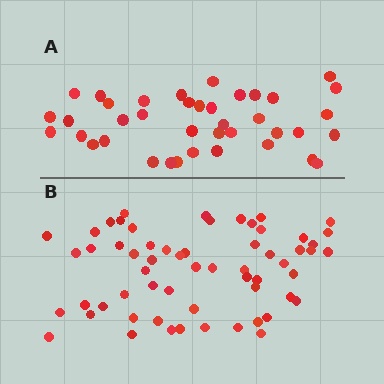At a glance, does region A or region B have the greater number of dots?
Region B (the bottom region) has more dots.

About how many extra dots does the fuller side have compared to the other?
Region B has approximately 20 more dots than region A.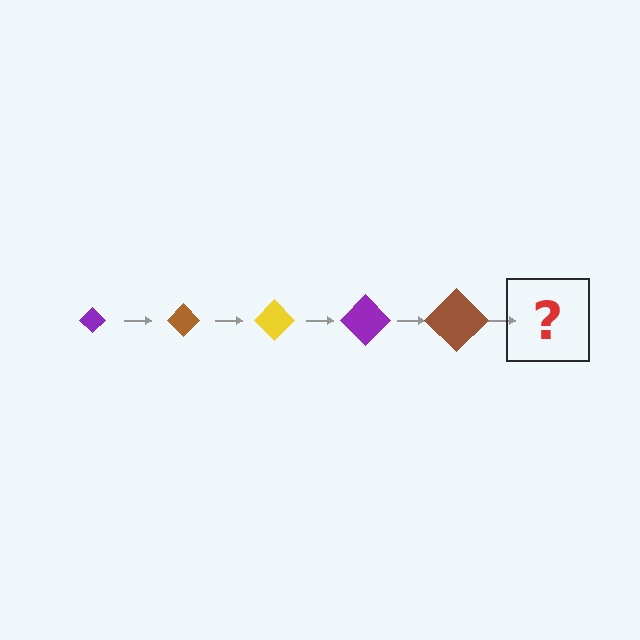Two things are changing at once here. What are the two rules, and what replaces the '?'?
The two rules are that the diamond grows larger each step and the color cycles through purple, brown, and yellow. The '?' should be a yellow diamond, larger than the previous one.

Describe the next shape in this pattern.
It should be a yellow diamond, larger than the previous one.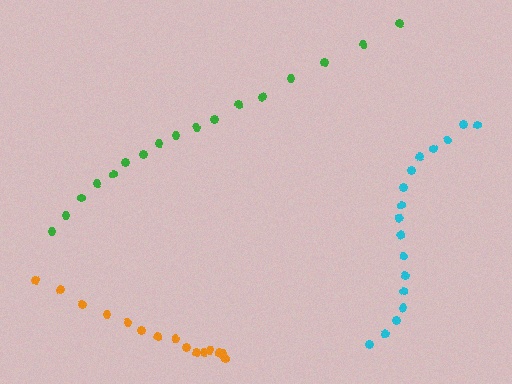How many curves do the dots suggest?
There are 3 distinct paths.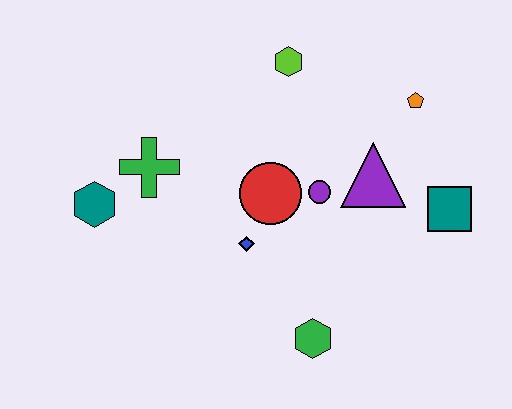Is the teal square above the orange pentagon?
No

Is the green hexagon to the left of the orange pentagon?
Yes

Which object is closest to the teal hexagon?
The green cross is closest to the teal hexagon.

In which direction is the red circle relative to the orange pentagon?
The red circle is to the left of the orange pentagon.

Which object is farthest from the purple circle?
The teal hexagon is farthest from the purple circle.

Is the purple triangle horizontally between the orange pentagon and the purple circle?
Yes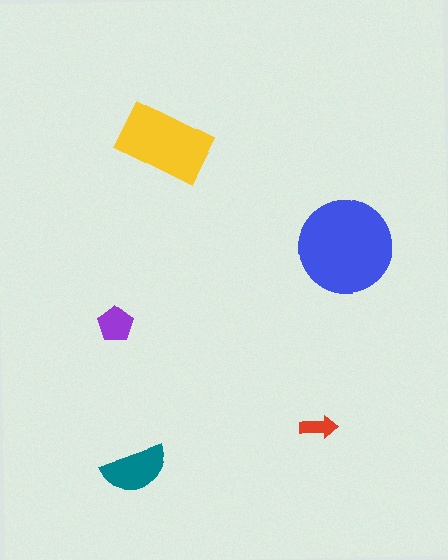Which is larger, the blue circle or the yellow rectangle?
The blue circle.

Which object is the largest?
The blue circle.